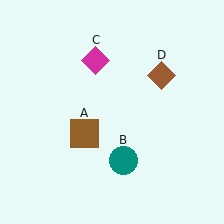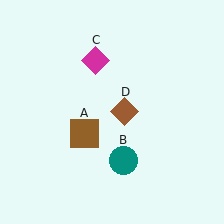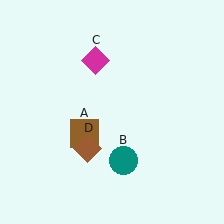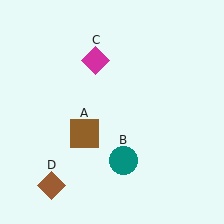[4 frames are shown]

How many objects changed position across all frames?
1 object changed position: brown diamond (object D).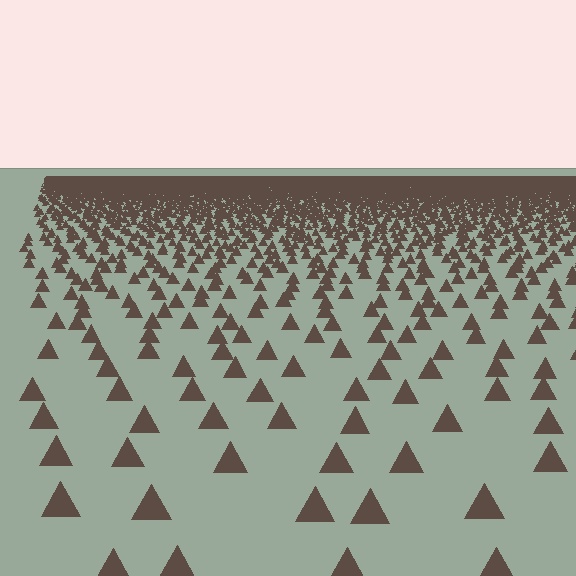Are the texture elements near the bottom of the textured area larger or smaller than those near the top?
Larger. Near the bottom, elements are closer to the viewer and appear at a bigger on-screen size.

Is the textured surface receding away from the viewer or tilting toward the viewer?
The surface is receding away from the viewer. Texture elements get smaller and denser toward the top.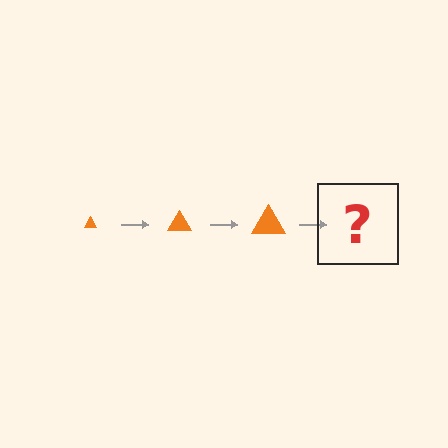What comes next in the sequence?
The next element should be an orange triangle, larger than the previous one.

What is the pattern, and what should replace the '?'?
The pattern is that the triangle gets progressively larger each step. The '?' should be an orange triangle, larger than the previous one.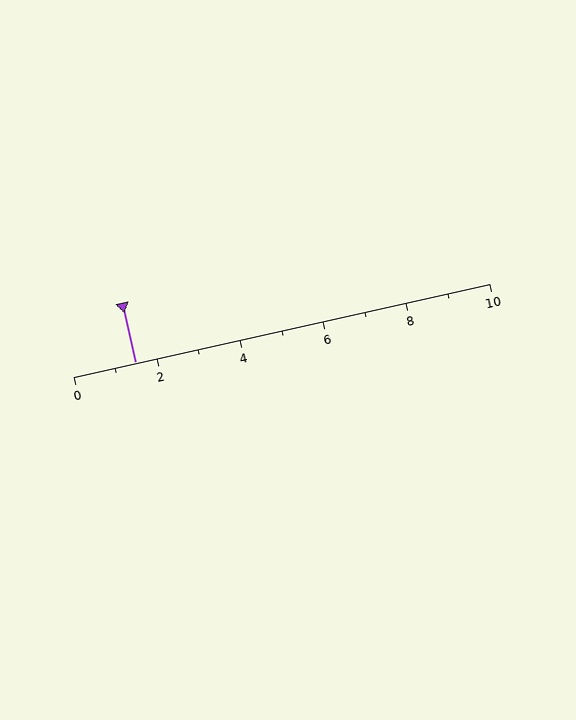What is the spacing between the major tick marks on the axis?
The major ticks are spaced 2 apart.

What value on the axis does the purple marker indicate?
The marker indicates approximately 1.5.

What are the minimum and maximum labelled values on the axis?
The axis runs from 0 to 10.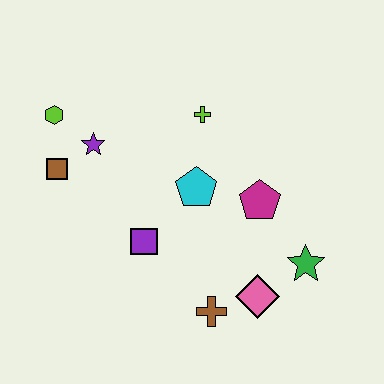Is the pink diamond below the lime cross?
Yes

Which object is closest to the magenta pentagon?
The cyan pentagon is closest to the magenta pentagon.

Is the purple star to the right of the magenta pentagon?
No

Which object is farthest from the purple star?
The green star is farthest from the purple star.